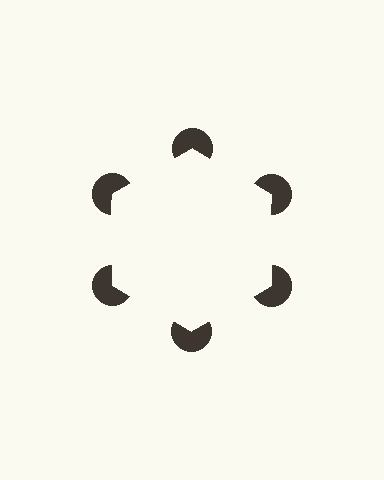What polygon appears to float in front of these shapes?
An illusory hexagon — its edges are inferred from the aligned wedge cuts in the pac-man discs, not physically drawn.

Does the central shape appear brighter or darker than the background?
It typically appears slightly brighter than the background, even though no actual brightness change is drawn.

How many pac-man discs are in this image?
There are 6 — one at each vertex of the illusory hexagon.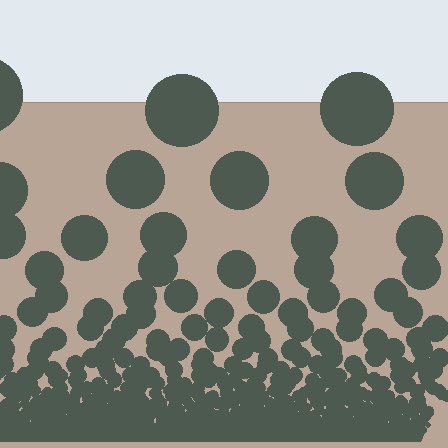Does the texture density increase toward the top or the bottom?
Density increases toward the bottom.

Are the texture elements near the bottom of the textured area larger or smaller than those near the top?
Smaller. The gradient is inverted — elements near the bottom are smaller and denser.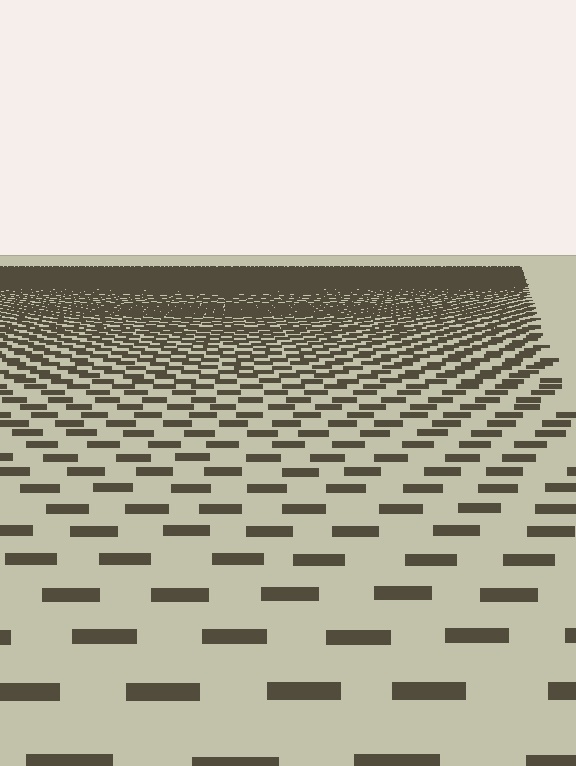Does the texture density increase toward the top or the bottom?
Density increases toward the top.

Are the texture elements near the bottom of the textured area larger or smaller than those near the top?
Larger. Near the bottom, elements are closer to the viewer and appear at a bigger on-screen size.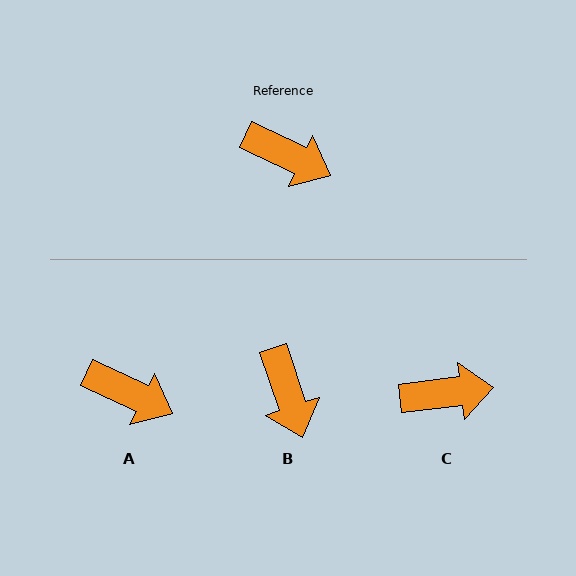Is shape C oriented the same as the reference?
No, it is off by about 32 degrees.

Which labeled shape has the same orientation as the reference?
A.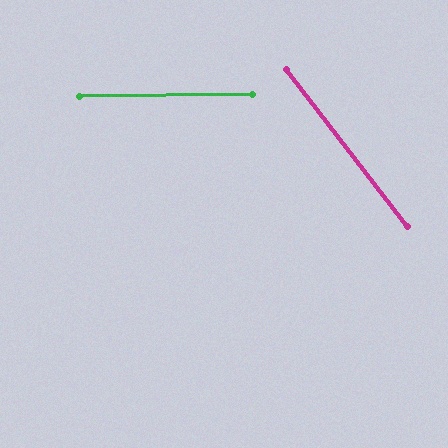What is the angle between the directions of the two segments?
Approximately 53 degrees.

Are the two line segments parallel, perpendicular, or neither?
Neither parallel nor perpendicular — they differ by about 53°.